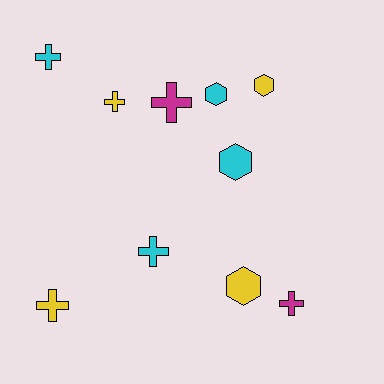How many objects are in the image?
There are 10 objects.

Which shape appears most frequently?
Cross, with 6 objects.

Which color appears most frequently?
Yellow, with 4 objects.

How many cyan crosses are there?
There are 2 cyan crosses.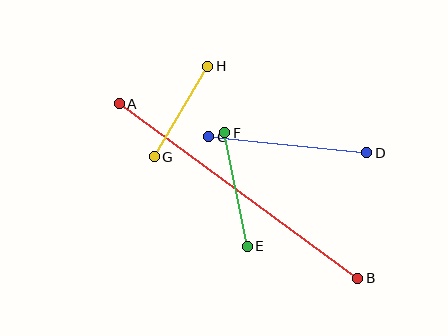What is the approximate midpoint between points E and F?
The midpoint is at approximately (236, 190) pixels.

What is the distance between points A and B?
The distance is approximately 296 pixels.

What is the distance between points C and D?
The distance is approximately 159 pixels.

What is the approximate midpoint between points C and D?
The midpoint is at approximately (288, 145) pixels.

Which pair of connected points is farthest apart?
Points A and B are farthest apart.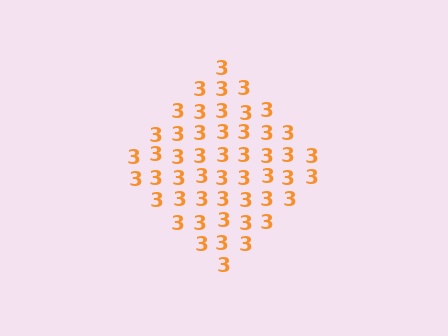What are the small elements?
The small elements are digit 3's.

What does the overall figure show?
The overall figure shows a diamond.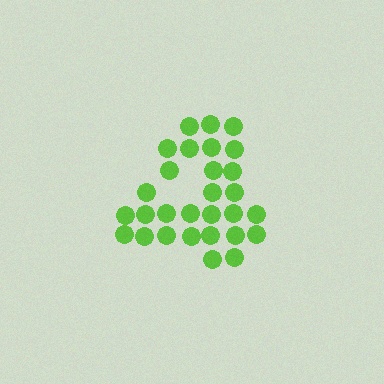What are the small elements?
The small elements are circles.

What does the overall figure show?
The overall figure shows the digit 4.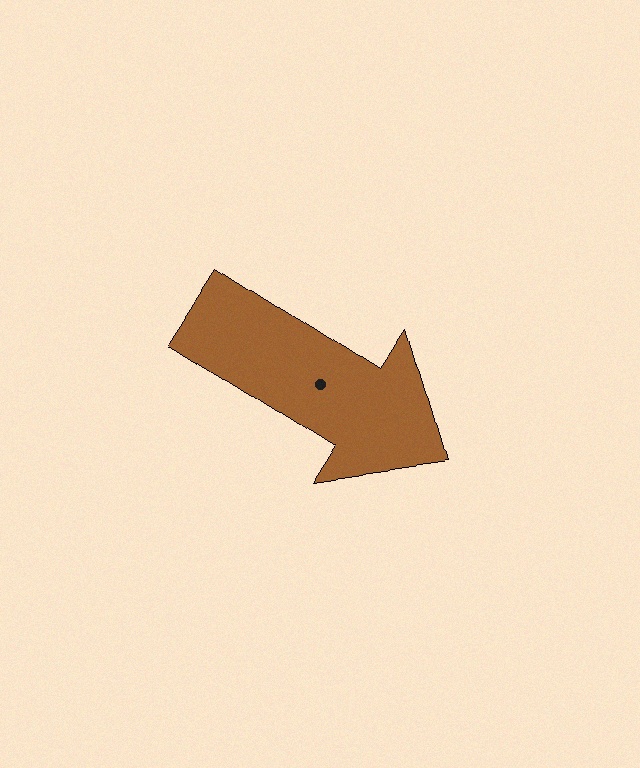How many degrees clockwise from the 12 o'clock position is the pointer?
Approximately 123 degrees.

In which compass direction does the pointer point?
Southeast.